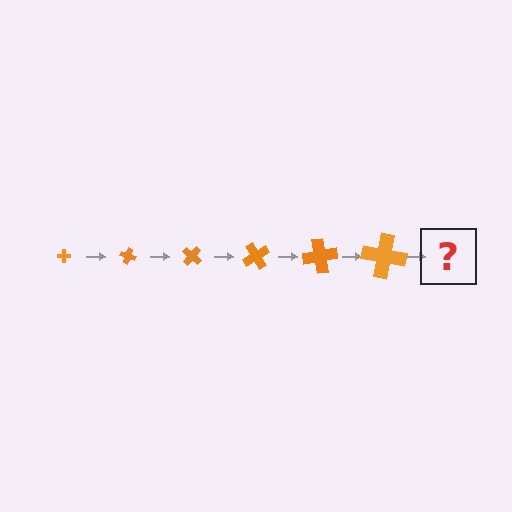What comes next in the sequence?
The next element should be a cross, larger than the previous one and rotated 120 degrees from the start.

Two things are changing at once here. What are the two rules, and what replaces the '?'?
The two rules are that the cross grows larger each step and it rotates 20 degrees each step. The '?' should be a cross, larger than the previous one and rotated 120 degrees from the start.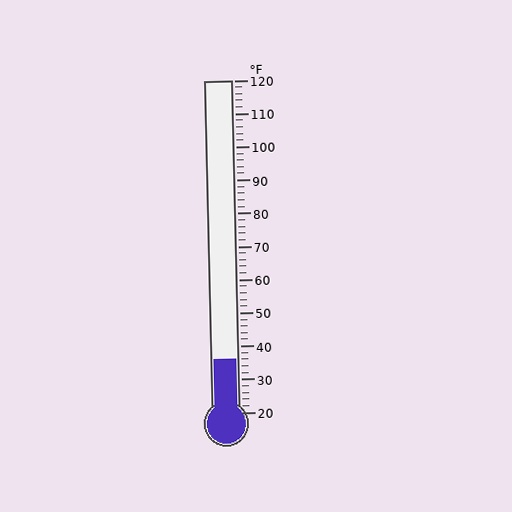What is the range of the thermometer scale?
The thermometer scale ranges from 20°F to 120°F.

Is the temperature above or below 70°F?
The temperature is below 70°F.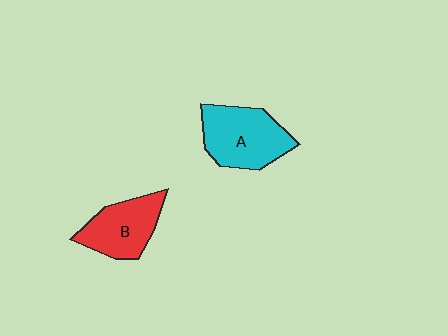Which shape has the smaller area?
Shape B (red).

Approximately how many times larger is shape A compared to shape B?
Approximately 1.2 times.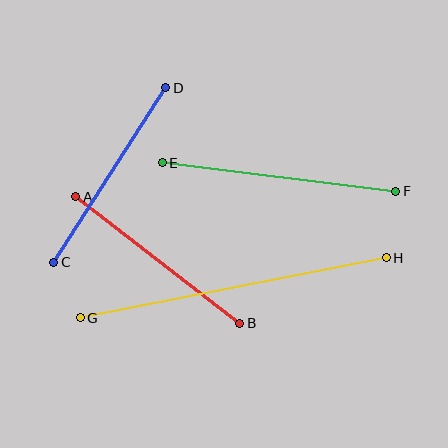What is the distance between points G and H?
The distance is approximately 312 pixels.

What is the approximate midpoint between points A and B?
The midpoint is at approximately (158, 260) pixels.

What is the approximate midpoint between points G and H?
The midpoint is at approximately (233, 288) pixels.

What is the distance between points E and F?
The distance is approximately 235 pixels.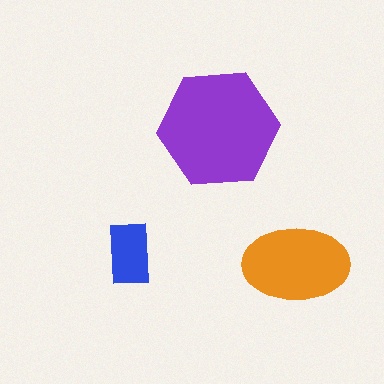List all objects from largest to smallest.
The purple hexagon, the orange ellipse, the blue rectangle.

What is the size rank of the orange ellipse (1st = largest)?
2nd.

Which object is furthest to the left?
The blue rectangle is leftmost.